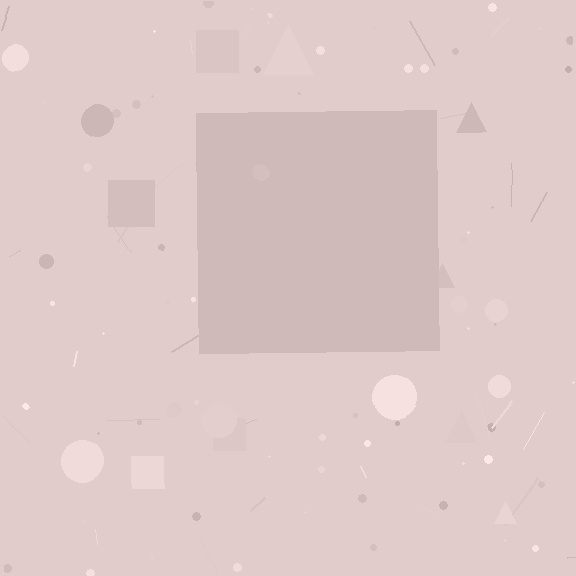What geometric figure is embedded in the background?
A square is embedded in the background.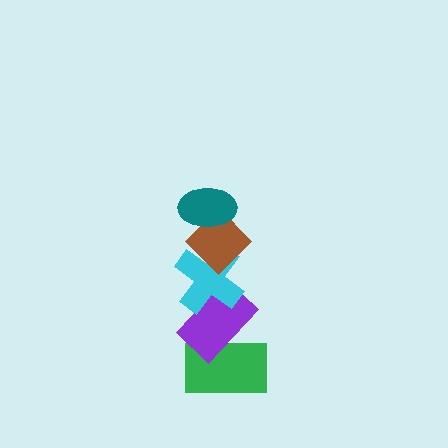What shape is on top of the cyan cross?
The brown diamond is on top of the cyan cross.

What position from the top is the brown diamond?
The brown diamond is 2nd from the top.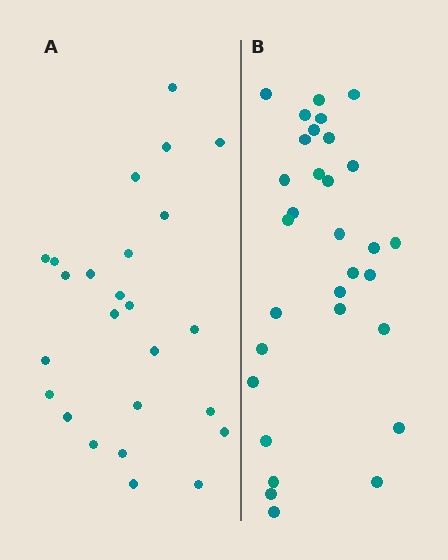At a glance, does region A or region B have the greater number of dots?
Region B (the right region) has more dots.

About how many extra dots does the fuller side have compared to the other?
Region B has about 6 more dots than region A.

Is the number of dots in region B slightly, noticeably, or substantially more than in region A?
Region B has only slightly more — the two regions are fairly close. The ratio is roughly 1.2 to 1.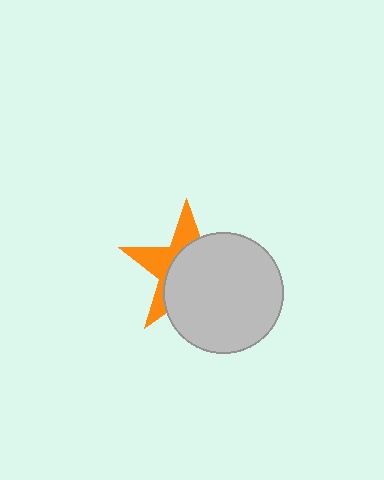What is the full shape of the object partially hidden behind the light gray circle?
The partially hidden object is an orange star.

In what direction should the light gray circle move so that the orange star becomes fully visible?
The light gray circle should move toward the lower-right. That is the shortest direction to clear the overlap and leave the orange star fully visible.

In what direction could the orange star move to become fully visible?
The orange star could move toward the upper-left. That would shift it out from behind the light gray circle entirely.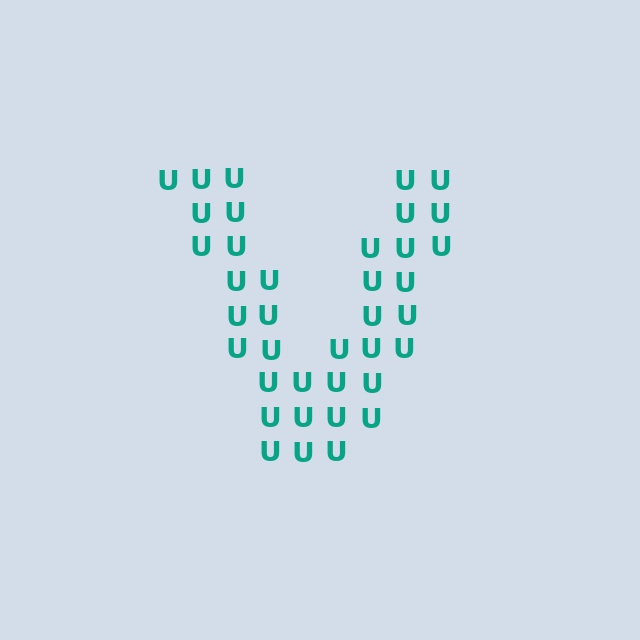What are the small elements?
The small elements are letter U's.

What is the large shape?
The large shape is the letter V.